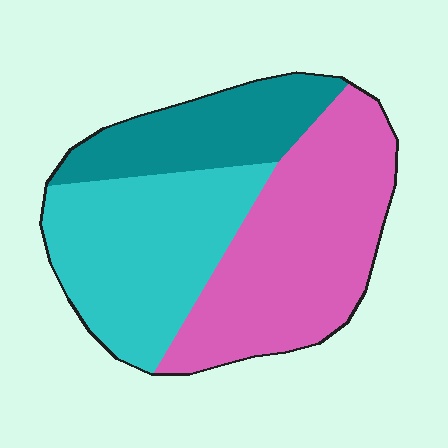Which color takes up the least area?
Teal, at roughly 20%.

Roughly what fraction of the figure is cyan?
Cyan covers roughly 35% of the figure.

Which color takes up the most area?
Pink, at roughly 45%.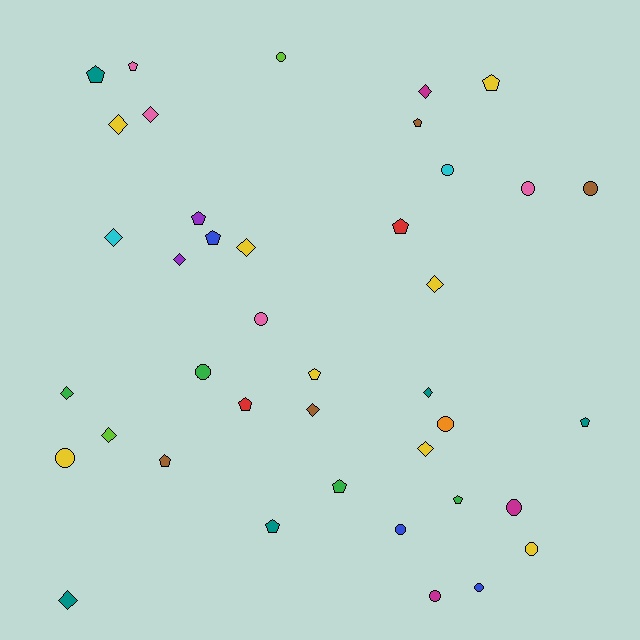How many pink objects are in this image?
There are 4 pink objects.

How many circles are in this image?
There are 13 circles.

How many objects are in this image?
There are 40 objects.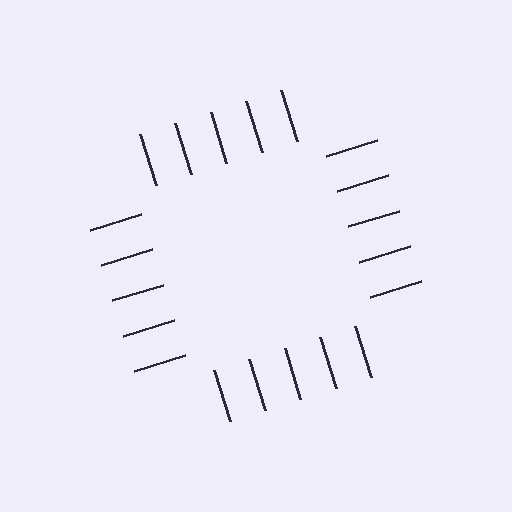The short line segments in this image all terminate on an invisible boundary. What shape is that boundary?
An illusory square — the line segments terminate on its edges but no continuous stroke is drawn.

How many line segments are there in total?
20 — 5 along each of the 4 edges.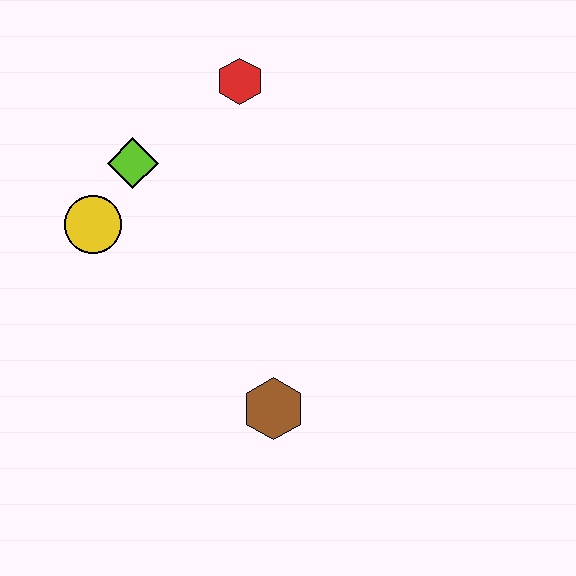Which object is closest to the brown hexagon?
The yellow circle is closest to the brown hexagon.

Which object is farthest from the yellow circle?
The brown hexagon is farthest from the yellow circle.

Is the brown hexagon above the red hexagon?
No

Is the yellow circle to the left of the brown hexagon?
Yes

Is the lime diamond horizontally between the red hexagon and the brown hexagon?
No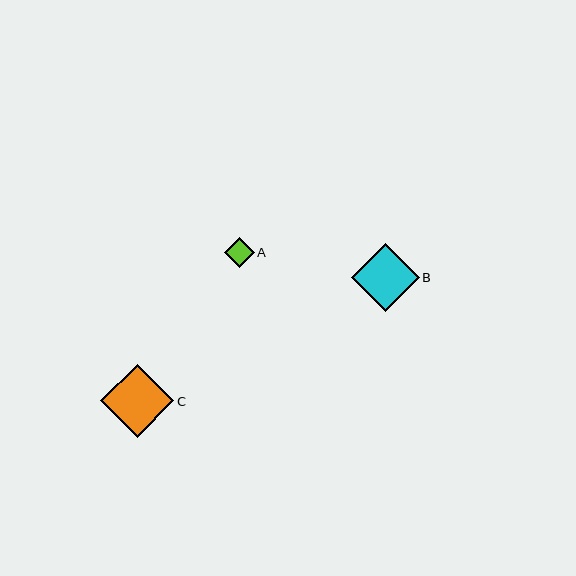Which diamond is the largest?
Diamond C is the largest with a size of approximately 73 pixels.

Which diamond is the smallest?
Diamond A is the smallest with a size of approximately 30 pixels.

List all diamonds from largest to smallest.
From largest to smallest: C, B, A.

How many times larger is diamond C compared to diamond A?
Diamond C is approximately 2.5 times the size of diamond A.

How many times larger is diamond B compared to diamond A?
Diamond B is approximately 2.3 times the size of diamond A.